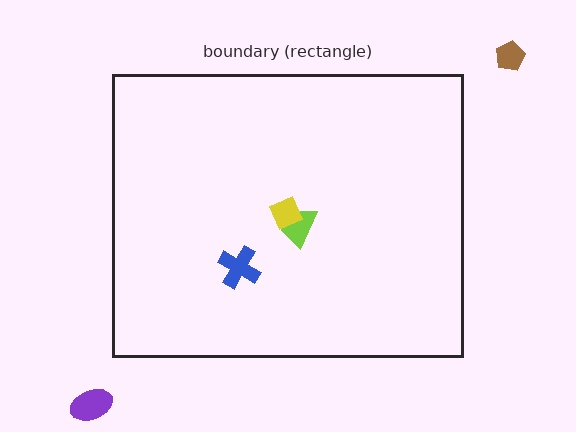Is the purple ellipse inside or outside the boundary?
Outside.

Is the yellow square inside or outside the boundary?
Inside.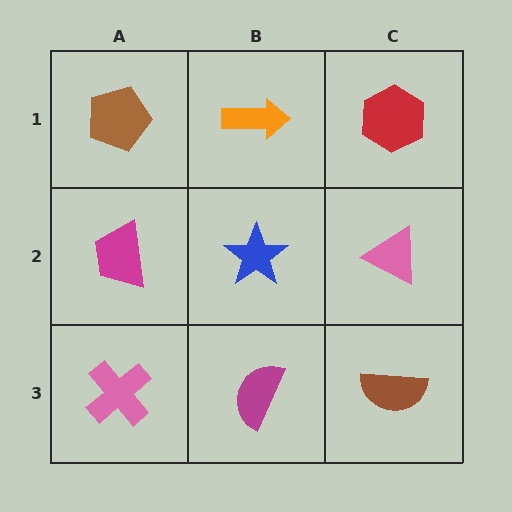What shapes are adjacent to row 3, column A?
A magenta trapezoid (row 2, column A), a magenta semicircle (row 3, column B).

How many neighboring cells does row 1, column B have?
3.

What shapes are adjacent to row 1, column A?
A magenta trapezoid (row 2, column A), an orange arrow (row 1, column B).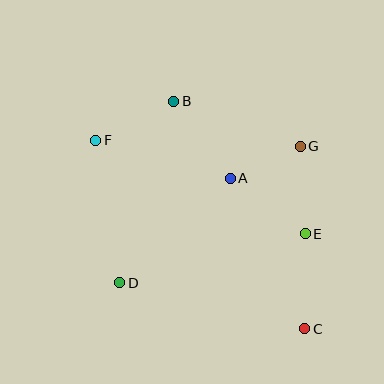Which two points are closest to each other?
Points A and G are closest to each other.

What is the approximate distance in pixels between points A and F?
The distance between A and F is approximately 139 pixels.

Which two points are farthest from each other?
Points C and F are farthest from each other.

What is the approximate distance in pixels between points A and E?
The distance between A and E is approximately 94 pixels.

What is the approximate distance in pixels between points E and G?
The distance between E and G is approximately 88 pixels.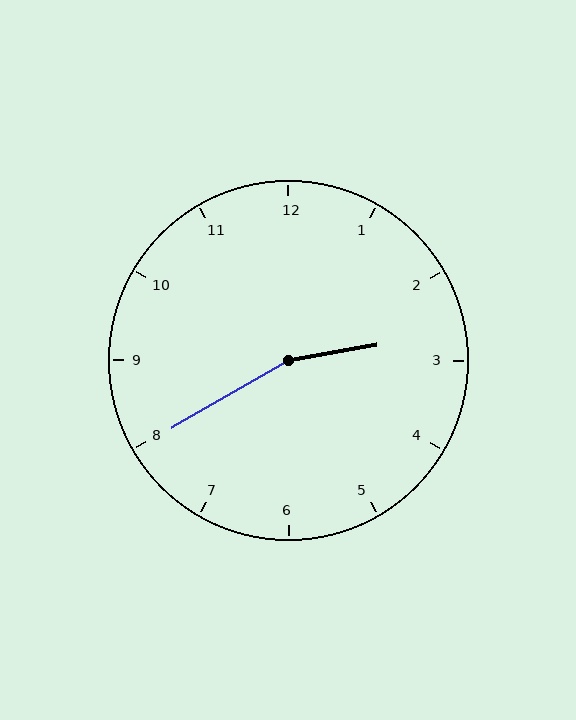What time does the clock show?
2:40.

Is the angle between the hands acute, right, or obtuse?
It is obtuse.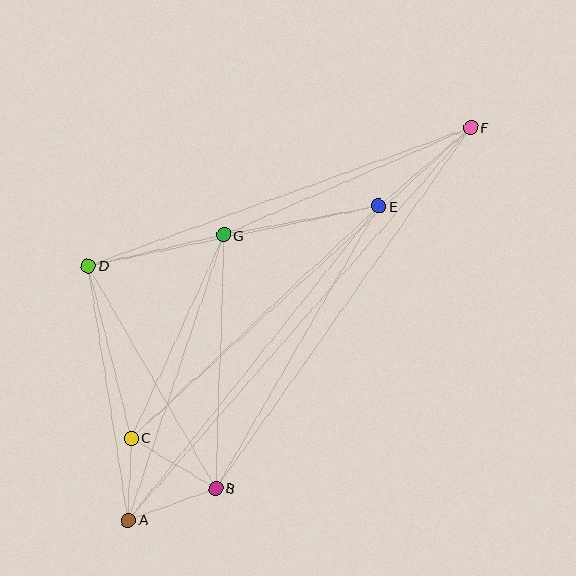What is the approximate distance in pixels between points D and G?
The distance between D and G is approximately 139 pixels.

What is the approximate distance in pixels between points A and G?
The distance between A and G is approximately 300 pixels.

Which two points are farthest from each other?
Points A and F are farthest from each other.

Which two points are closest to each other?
Points A and C are closest to each other.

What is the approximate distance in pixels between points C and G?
The distance between C and G is approximately 223 pixels.